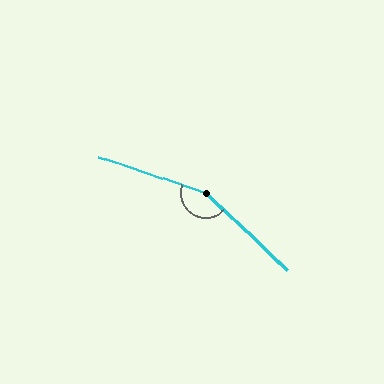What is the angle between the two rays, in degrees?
Approximately 155 degrees.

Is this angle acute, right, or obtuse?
It is obtuse.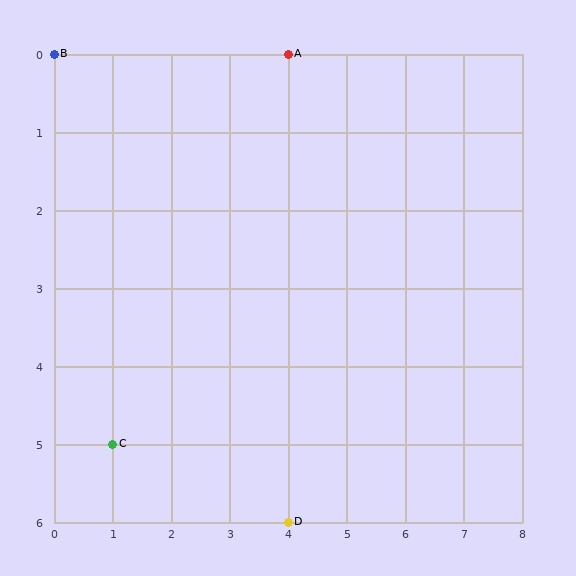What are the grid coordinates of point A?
Point A is at grid coordinates (4, 0).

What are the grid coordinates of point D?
Point D is at grid coordinates (4, 6).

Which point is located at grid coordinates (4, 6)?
Point D is at (4, 6).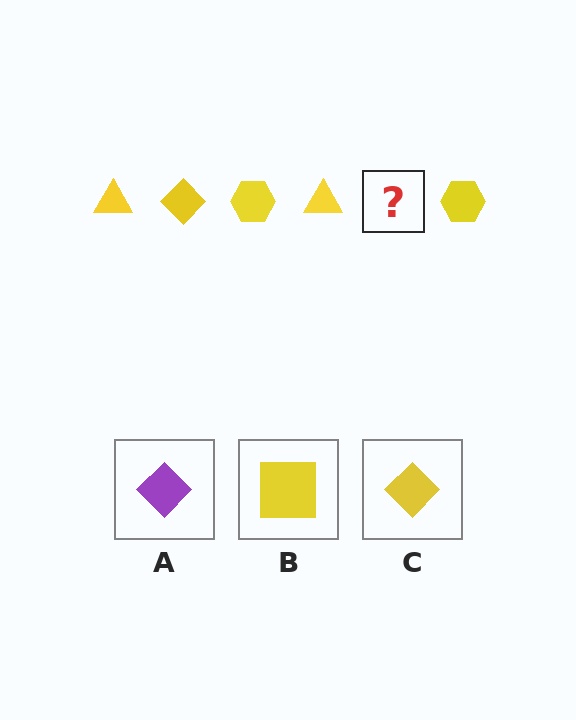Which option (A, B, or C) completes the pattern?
C.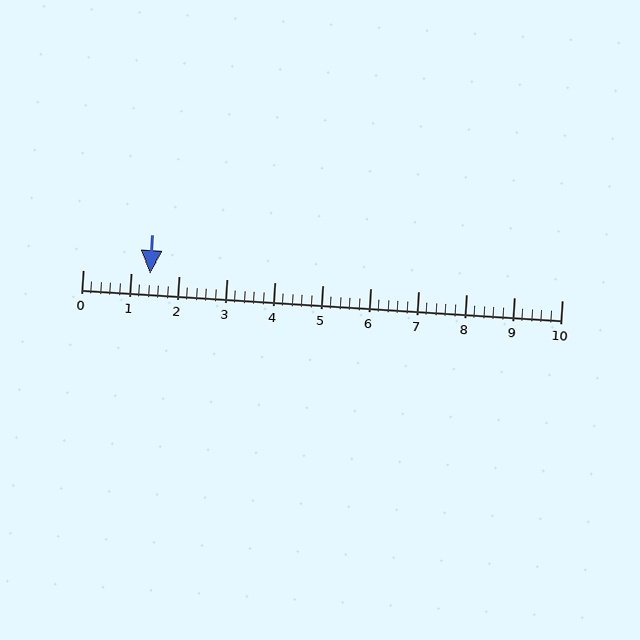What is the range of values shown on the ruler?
The ruler shows values from 0 to 10.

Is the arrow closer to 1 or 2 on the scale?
The arrow is closer to 1.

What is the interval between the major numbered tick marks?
The major tick marks are spaced 1 units apart.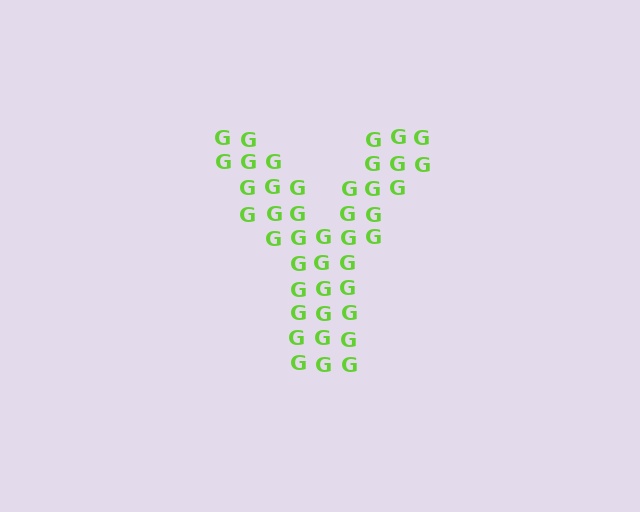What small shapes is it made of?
It is made of small letter G's.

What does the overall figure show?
The overall figure shows the letter Y.